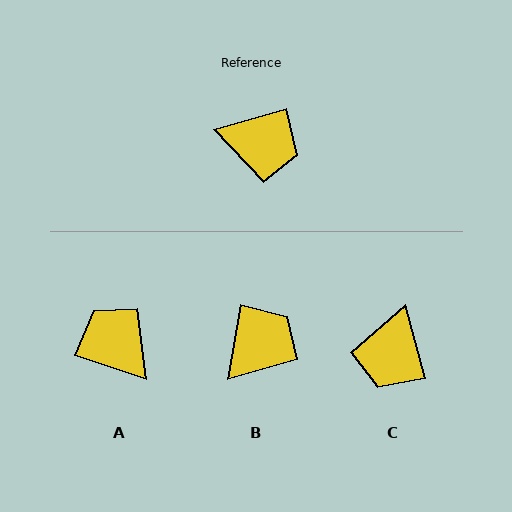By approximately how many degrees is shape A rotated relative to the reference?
Approximately 145 degrees counter-clockwise.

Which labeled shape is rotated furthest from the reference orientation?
A, about 145 degrees away.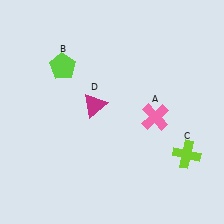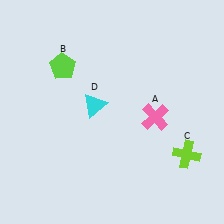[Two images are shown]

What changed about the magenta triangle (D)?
In Image 1, D is magenta. In Image 2, it changed to cyan.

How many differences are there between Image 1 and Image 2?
There is 1 difference between the two images.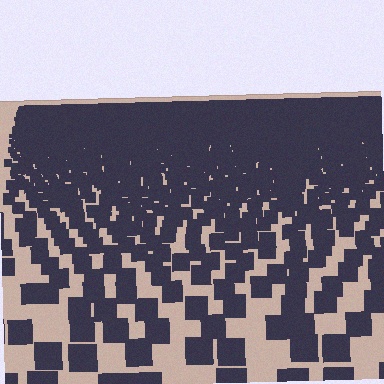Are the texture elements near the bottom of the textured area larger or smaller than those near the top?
Larger. Near the bottom, elements are closer to the viewer and appear at a bigger on-screen size.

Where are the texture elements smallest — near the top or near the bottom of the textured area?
Near the top.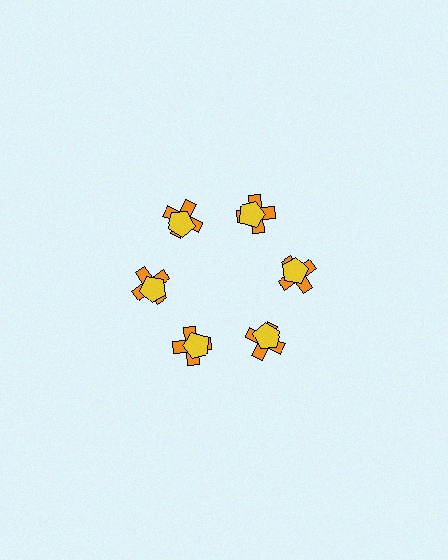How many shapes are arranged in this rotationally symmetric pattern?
There are 12 shapes, arranged in 6 groups of 2.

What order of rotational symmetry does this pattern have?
This pattern has 6-fold rotational symmetry.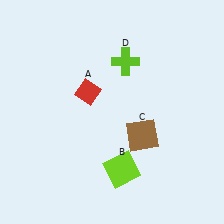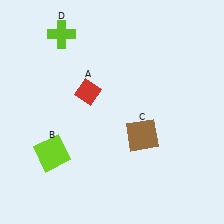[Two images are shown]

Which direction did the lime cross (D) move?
The lime cross (D) moved left.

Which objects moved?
The objects that moved are: the lime square (B), the lime cross (D).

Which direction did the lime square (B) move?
The lime square (B) moved left.